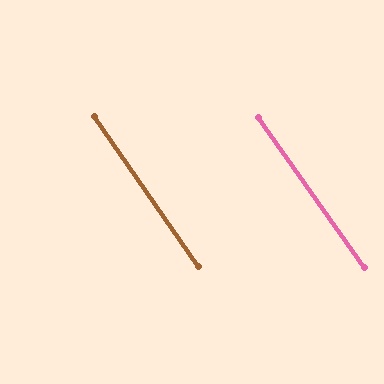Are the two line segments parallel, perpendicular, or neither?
Parallel — their directions differ by only 0.2°.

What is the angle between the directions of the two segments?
Approximately 0 degrees.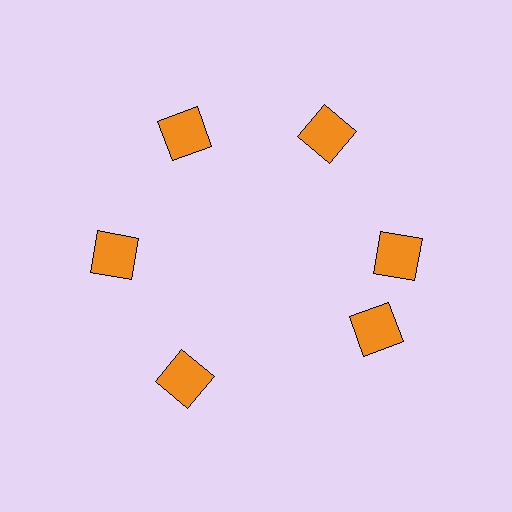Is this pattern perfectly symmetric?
No. The 6 orange squares are arranged in a ring, but one element near the 5 o'clock position is rotated out of alignment along the ring, breaking the 6-fold rotational symmetry.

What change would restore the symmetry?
The symmetry would be restored by rotating it back into even spacing with its neighbors so that all 6 squares sit at equal angles and equal distance from the center.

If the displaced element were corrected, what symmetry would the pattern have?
It would have 6-fold rotational symmetry — the pattern would map onto itself every 60 degrees.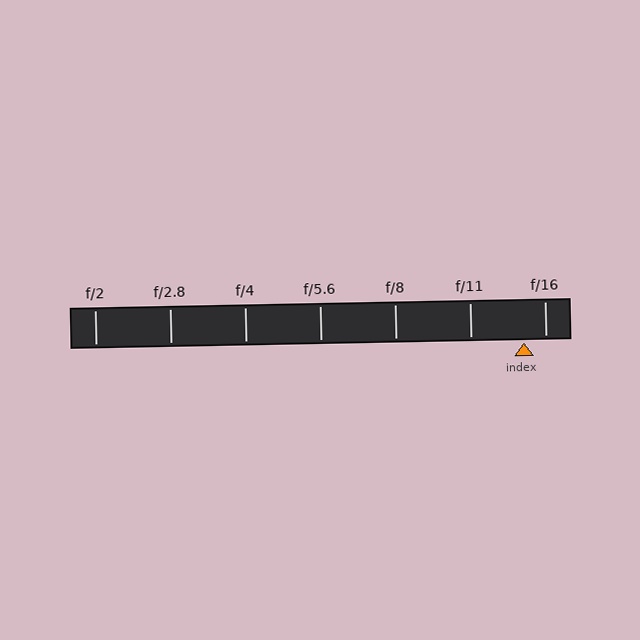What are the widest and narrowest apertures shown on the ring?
The widest aperture shown is f/2 and the narrowest is f/16.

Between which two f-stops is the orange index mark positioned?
The index mark is between f/11 and f/16.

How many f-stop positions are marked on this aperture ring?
There are 7 f-stop positions marked.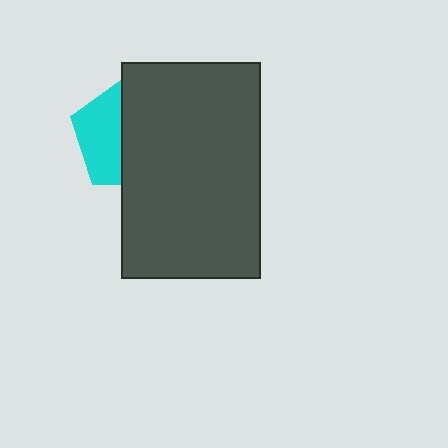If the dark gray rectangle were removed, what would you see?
You would see the complete cyan pentagon.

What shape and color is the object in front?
The object in front is a dark gray rectangle.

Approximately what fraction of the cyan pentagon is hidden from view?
Roughly 58% of the cyan pentagon is hidden behind the dark gray rectangle.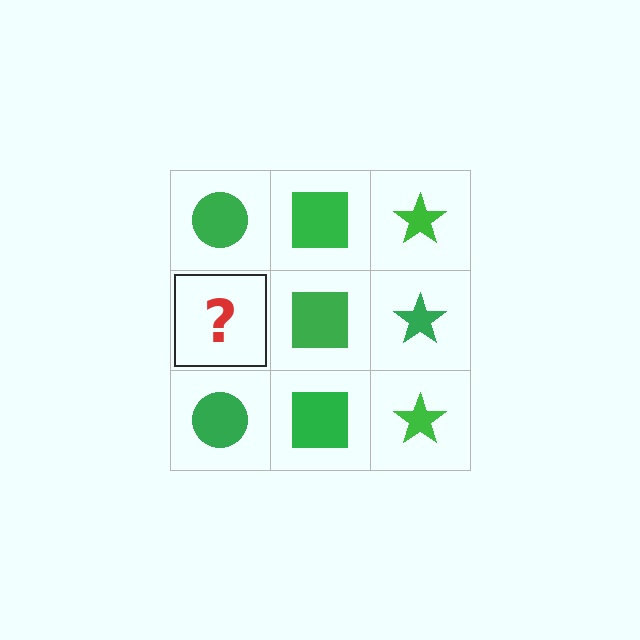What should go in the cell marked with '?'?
The missing cell should contain a green circle.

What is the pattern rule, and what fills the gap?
The rule is that each column has a consistent shape. The gap should be filled with a green circle.